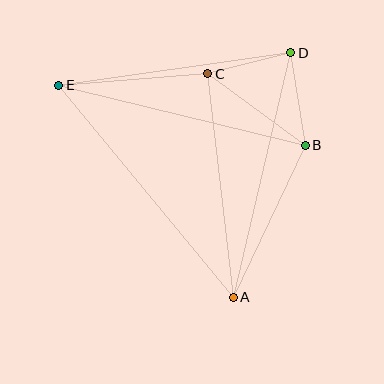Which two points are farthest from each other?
Points A and E are farthest from each other.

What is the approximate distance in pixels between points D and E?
The distance between D and E is approximately 234 pixels.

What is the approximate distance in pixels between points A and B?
The distance between A and B is approximately 169 pixels.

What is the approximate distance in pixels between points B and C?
The distance between B and C is approximately 121 pixels.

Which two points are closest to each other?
Points C and D are closest to each other.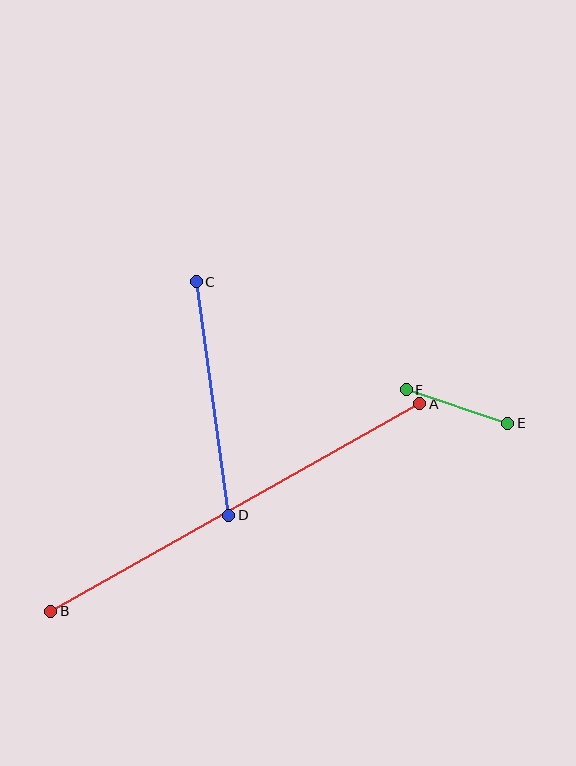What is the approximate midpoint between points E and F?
The midpoint is at approximately (457, 406) pixels.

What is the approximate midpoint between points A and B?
The midpoint is at approximately (235, 508) pixels.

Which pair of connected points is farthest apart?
Points A and B are farthest apart.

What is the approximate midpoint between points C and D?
The midpoint is at approximately (213, 398) pixels.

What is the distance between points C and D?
The distance is approximately 236 pixels.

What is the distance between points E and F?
The distance is approximately 107 pixels.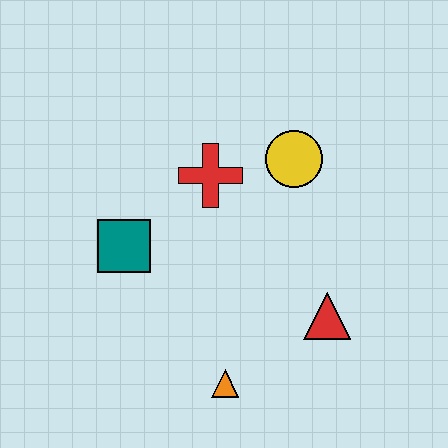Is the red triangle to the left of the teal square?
No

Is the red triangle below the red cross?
Yes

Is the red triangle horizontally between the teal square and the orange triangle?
No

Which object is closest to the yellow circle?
The red cross is closest to the yellow circle.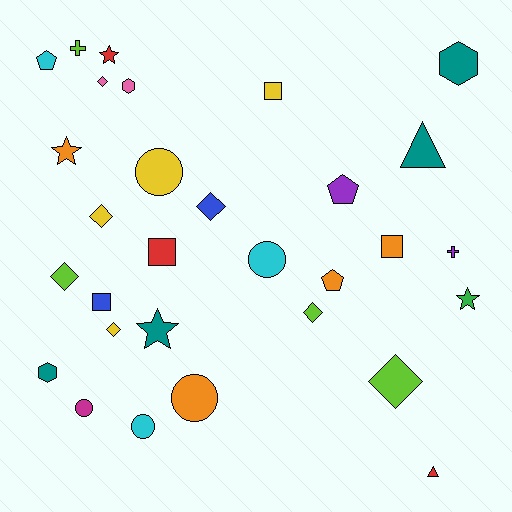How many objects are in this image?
There are 30 objects.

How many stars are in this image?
There are 4 stars.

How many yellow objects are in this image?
There are 4 yellow objects.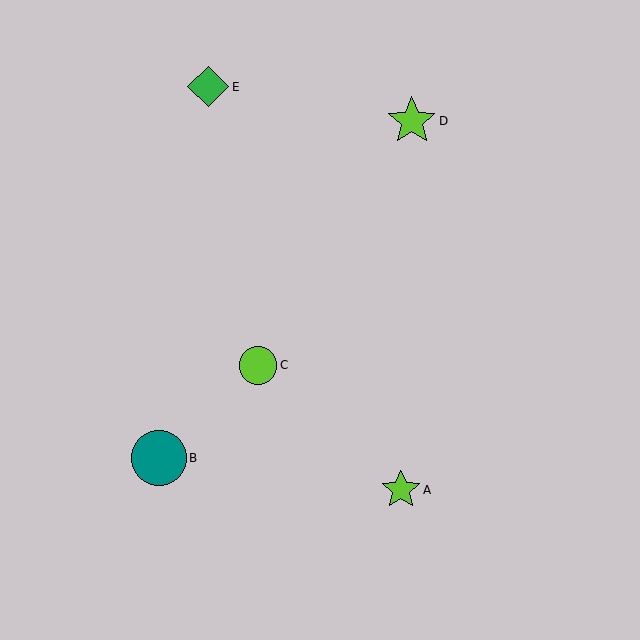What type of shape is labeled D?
Shape D is a lime star.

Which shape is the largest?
The teal circle (labeled B) is the largest.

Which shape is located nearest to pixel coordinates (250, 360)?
The lime circle (labeled C) at (258, 365) is nearest to that location.